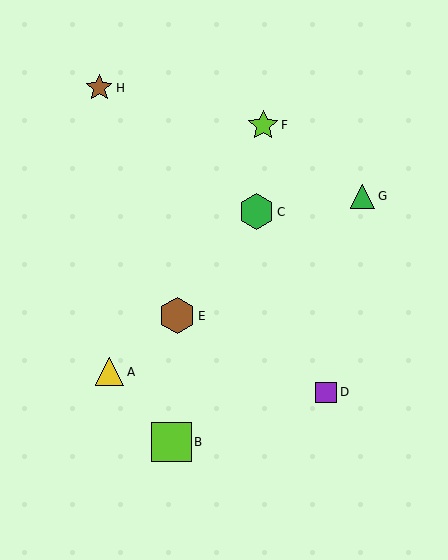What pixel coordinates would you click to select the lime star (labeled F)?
Click at (263, 125) to select the lime star F.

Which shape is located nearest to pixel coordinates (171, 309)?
The brown hexagon (labeled E) at (177, 316) is nearest to that location.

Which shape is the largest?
The lime square (labeled B) is the largest.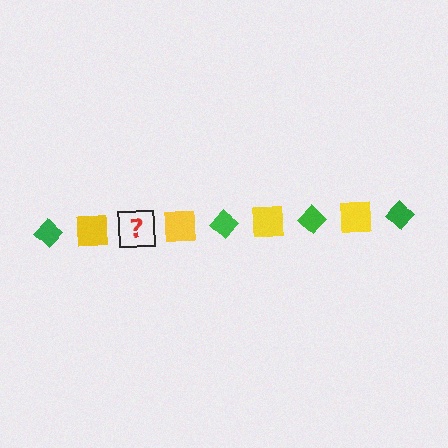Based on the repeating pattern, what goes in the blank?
The blank should be a green diamond.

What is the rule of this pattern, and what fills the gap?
The rule is that the pattern alternates between green diamond and yellow square. The gap should be filled with a green diamond.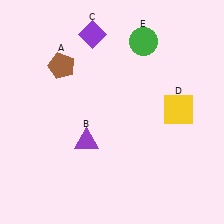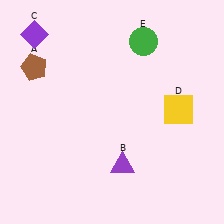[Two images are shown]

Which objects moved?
The objects that moved are: the brown pentagon (A), the purple triangle (B), the purple diamond (C).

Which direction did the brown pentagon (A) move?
The brown pentagon (A) moved left.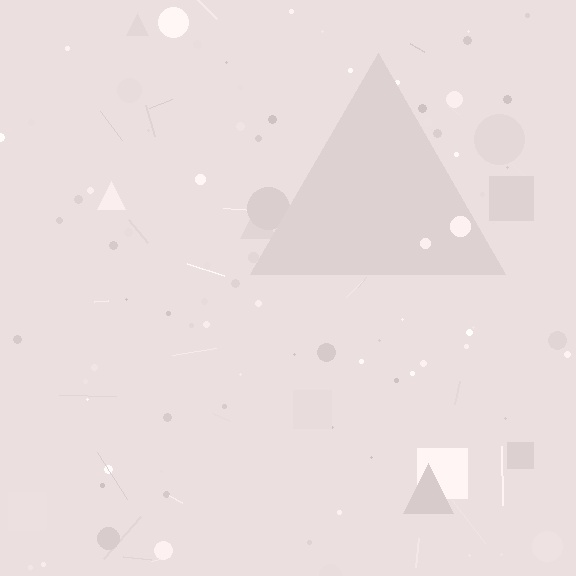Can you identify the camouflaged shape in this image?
The camouflaged shape is a triangle.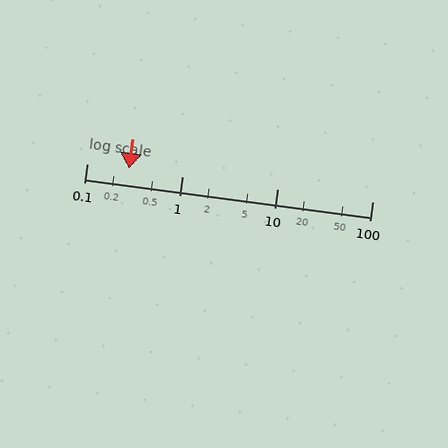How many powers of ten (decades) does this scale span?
The scale spans 3 decades, from 0.1 to 100.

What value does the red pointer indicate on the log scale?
The pointer indicates approximately 0.28.